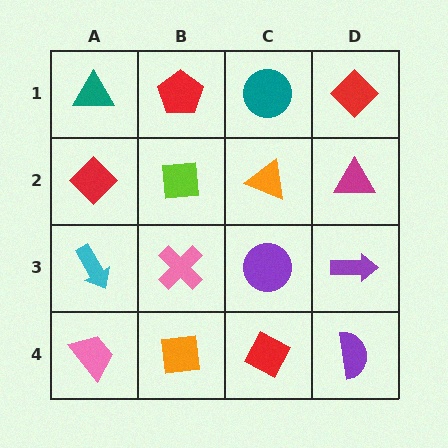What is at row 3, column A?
A cyan arrow.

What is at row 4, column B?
An orange square.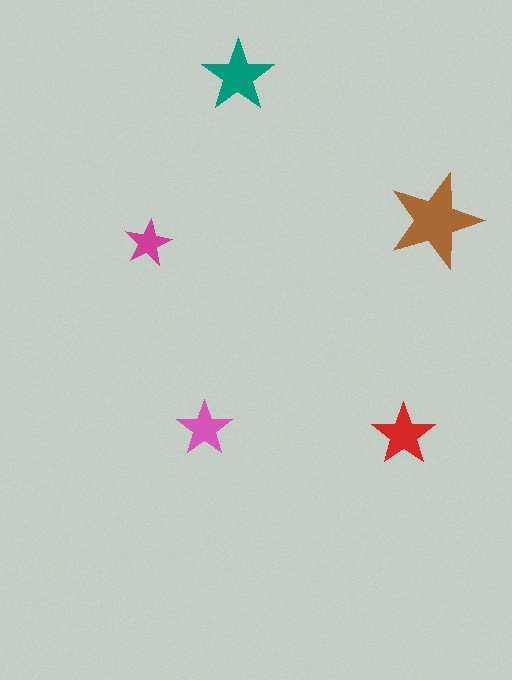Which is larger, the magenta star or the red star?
The red one.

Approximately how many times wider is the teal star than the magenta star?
About 1.5 times wider.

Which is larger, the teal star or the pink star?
The teal one.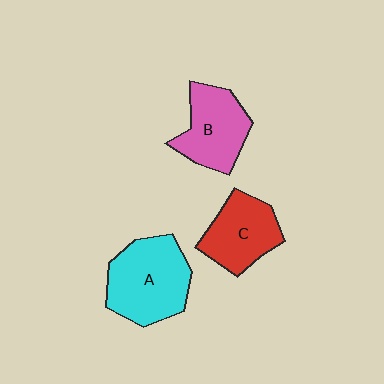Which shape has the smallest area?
Shape C (red).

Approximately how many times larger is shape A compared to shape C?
Approximately 1.3 times.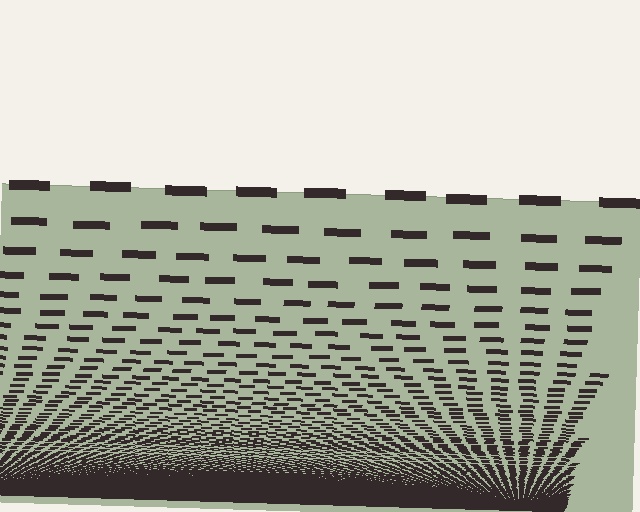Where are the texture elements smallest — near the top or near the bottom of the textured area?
Near the bottom.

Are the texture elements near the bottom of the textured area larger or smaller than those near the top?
Smaller. The gradient is inverted — elements near the bottom are smaller and denser.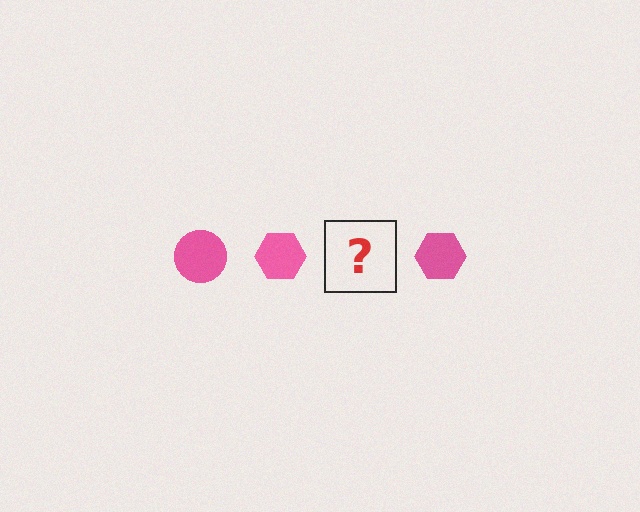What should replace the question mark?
The question mark should be replaced with a pink circle.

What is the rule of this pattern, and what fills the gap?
The rule is that the pattern cycles through circle, hexagon shapes in pink. The gap should be filled with a pink circle.